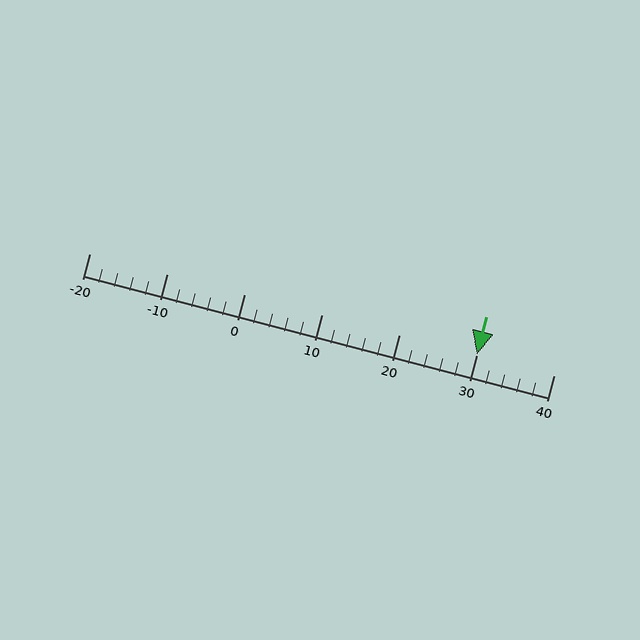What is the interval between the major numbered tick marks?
The major tick marks are spaced 10 units apart.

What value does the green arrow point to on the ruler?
The green arrow points to approximately 30.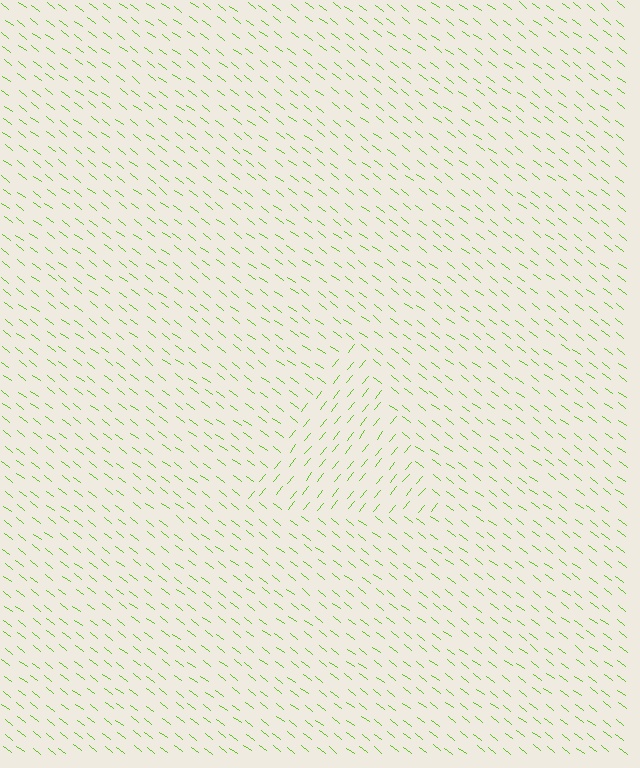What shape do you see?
I see a triangle.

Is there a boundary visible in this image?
Yes, there is a texture boundary formed by a change in line orientation.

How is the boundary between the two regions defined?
The boundary is defined purely by a change in line orientation (approximately 88 degrees difference). All lines are the same color and thickness.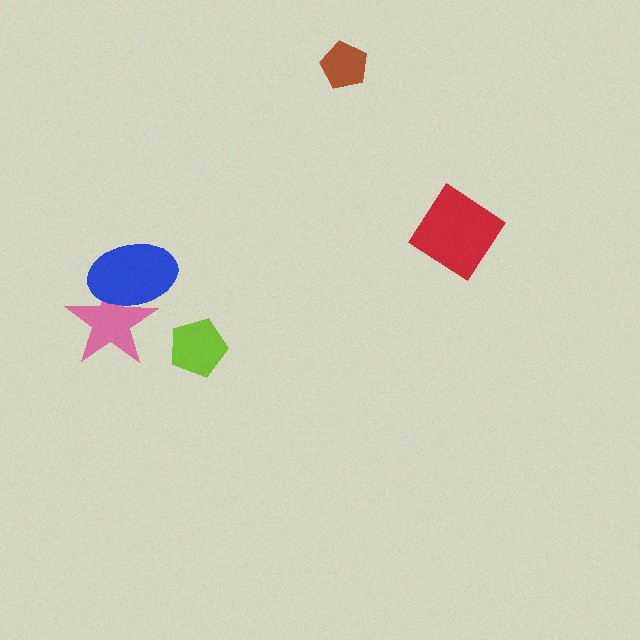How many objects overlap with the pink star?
1 object overlaps with the pink star.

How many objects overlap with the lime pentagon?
0 objects overlap with the lime pentagon.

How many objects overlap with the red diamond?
0 objects overlap with the red diamond.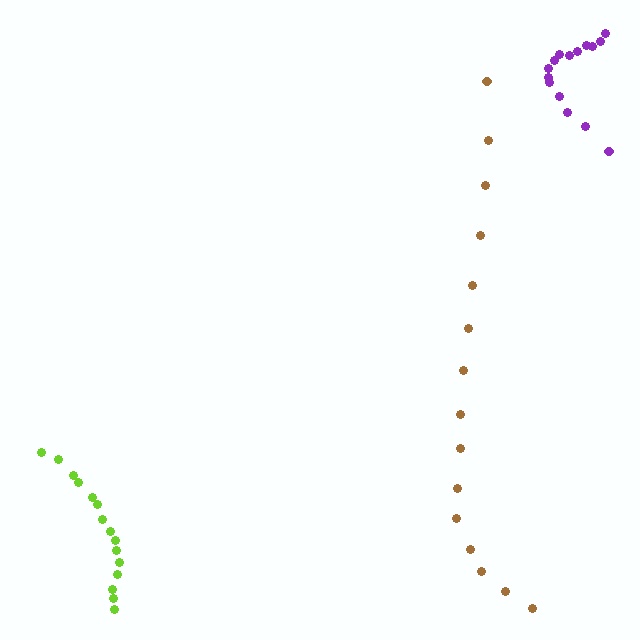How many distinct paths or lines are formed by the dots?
There are 3 distinct paths.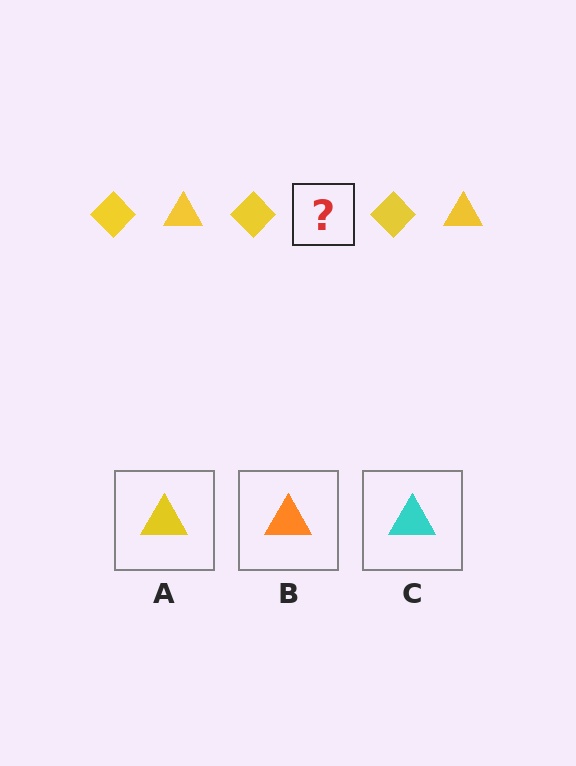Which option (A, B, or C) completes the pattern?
A.